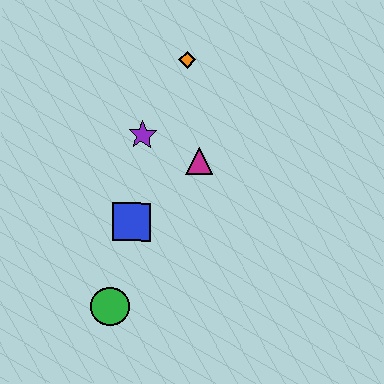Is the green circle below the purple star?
Yes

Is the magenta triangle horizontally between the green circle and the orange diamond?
No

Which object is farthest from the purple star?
The green circle is farthest from the purple star.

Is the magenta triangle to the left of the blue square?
No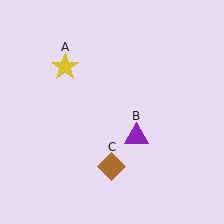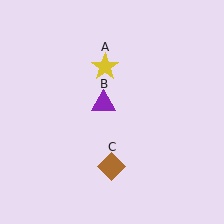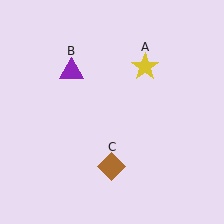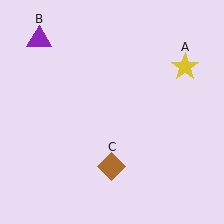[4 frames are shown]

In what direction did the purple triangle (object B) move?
The purple triangle (object B) moved up and to the left.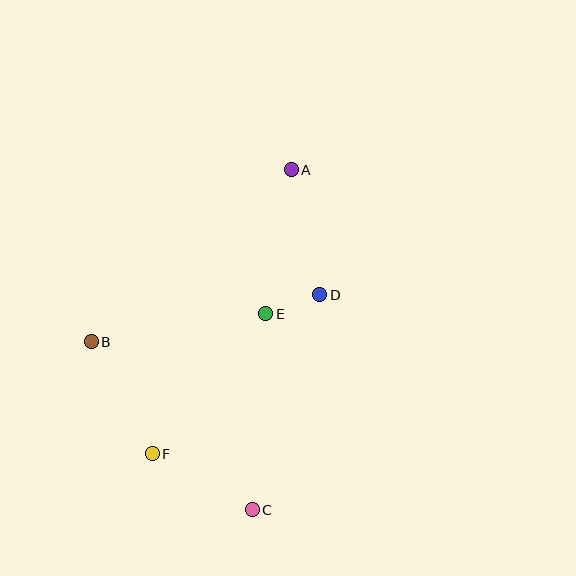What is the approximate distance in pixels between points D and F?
The distance between D and F is approximately 231 pixels.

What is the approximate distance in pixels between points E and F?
The distance between E and F is approximately 180 pixels.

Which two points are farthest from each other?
Points A and C are farthest from each other.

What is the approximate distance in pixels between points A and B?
The distance between A and B is approximately 264 pixels.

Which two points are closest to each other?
Points D and E are closest to each other.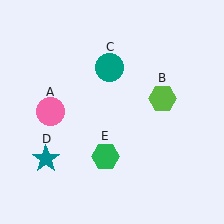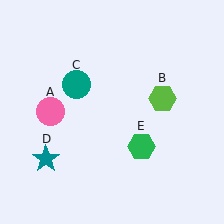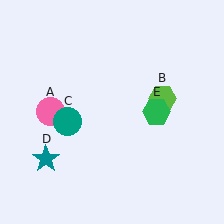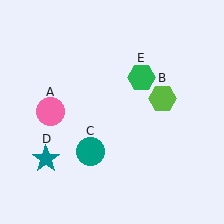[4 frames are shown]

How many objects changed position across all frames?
2 objects changed position: teal circle (object C), green hexagon (object E).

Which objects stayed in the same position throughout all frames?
Pink circle (object A) and lime hexagon (object B) and teal star (object D) remained stationary.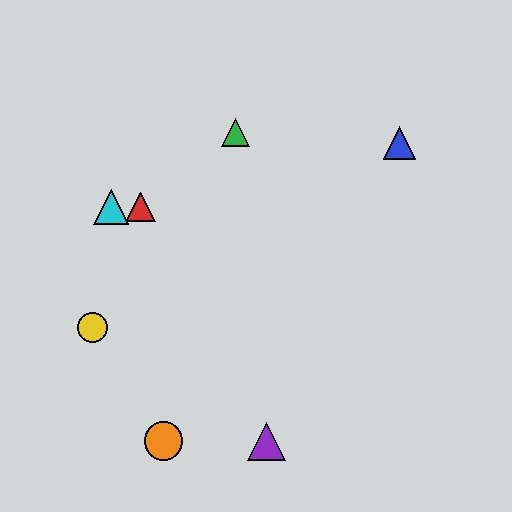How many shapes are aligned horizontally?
2 shapes (the red triangle, the cyan triangle) are aligned horizontally.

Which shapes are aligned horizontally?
The red triangle, the cyan triangle are aligned horizontally.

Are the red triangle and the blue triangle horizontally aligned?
No, the red triangle is at y≈207 and the blue triangle is at y≈143.